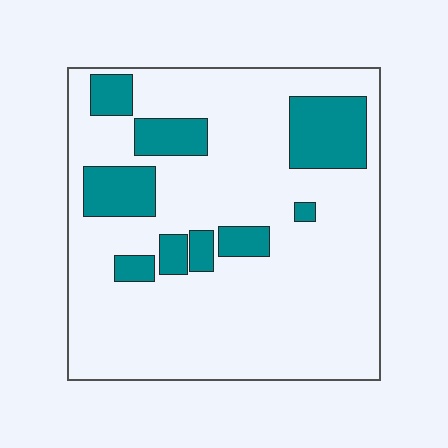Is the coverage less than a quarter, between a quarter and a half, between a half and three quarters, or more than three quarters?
Less than a quarter.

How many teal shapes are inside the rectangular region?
9.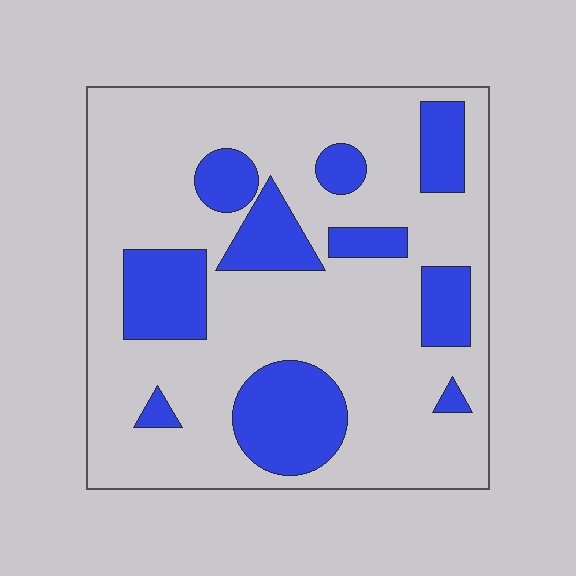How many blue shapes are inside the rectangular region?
10.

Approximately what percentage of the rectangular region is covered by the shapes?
Approximately 25%.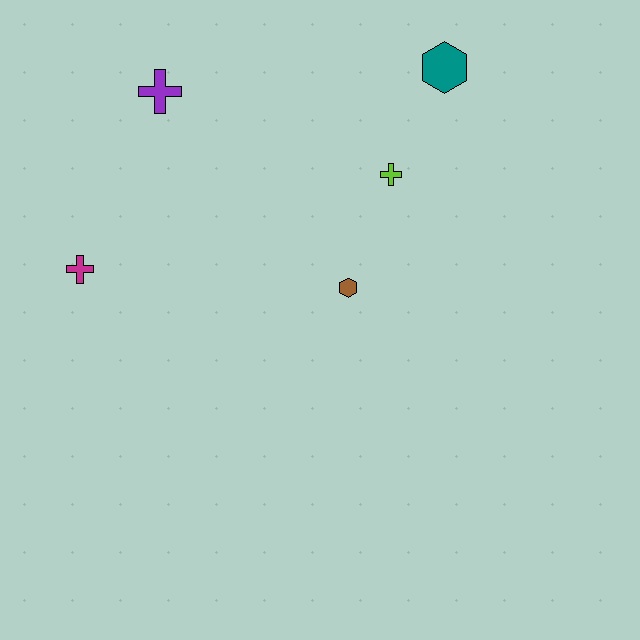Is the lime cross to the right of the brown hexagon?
Yes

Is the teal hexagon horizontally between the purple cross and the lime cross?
No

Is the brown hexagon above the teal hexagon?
No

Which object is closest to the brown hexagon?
The lime cross is closest to the brown hexagon.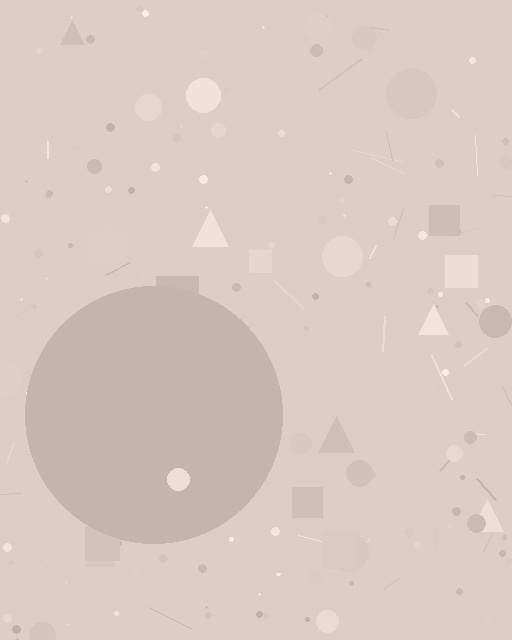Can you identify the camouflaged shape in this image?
The camouflaged shape is a circle.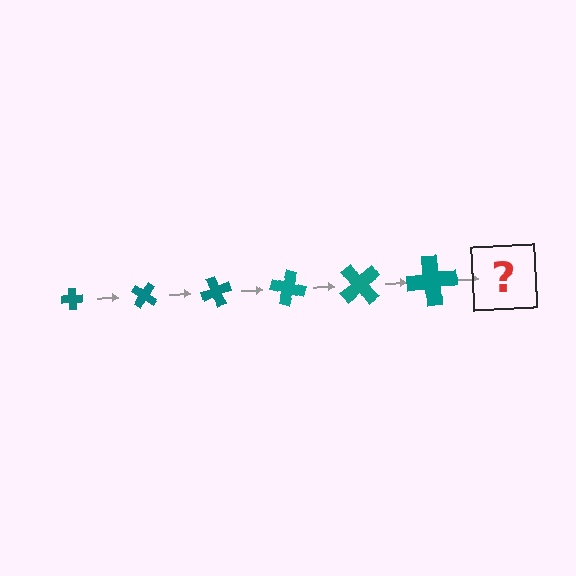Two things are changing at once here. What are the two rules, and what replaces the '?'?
The two rules are that the cross grows larger each step and it rotates 35 degrees each step. The '?' should be a cross, larger than the previous one and rotated 210 degrees from the start.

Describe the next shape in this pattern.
It should be a cross, larger than the previous one and rotated 210 degrees from the start.